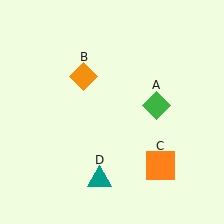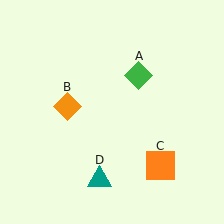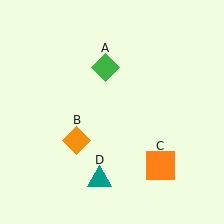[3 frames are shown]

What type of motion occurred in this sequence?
The green diamond (object A), orange diamond (object B) rotated counterclockwise around the center of the scene.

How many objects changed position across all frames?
2 objects changed position: green diamond (object A), orange diamond (object B).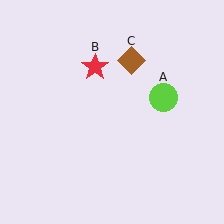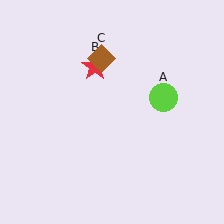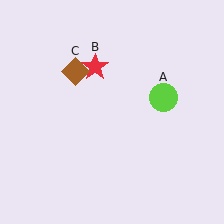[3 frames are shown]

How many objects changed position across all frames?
1 object changed position: brown diamond (object C).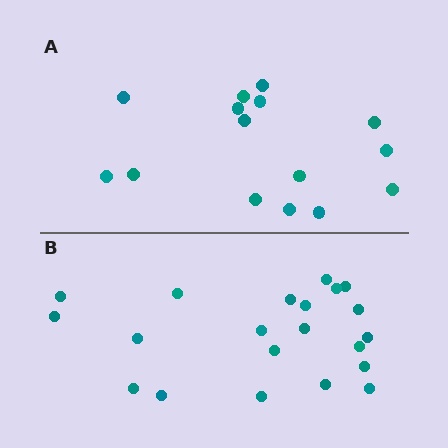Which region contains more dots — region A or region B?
Region B (the bottom region) has more dots.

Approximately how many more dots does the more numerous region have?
Region B has about 6 more dots than region A.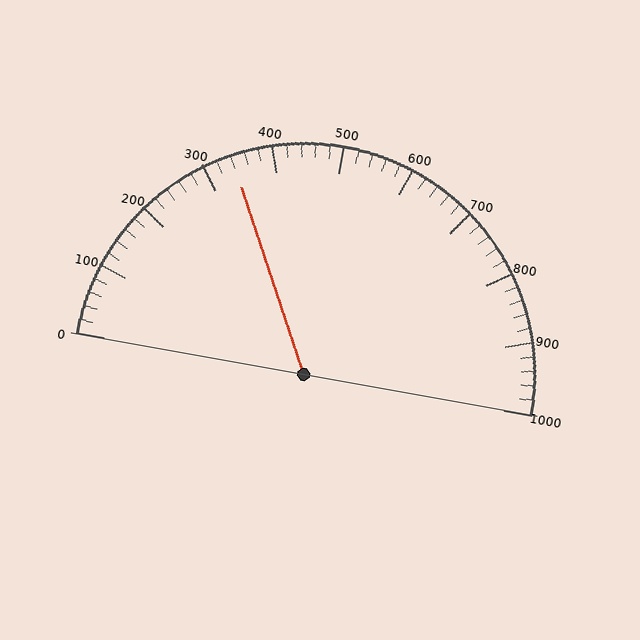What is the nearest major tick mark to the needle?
The nearest major tick mark is 300.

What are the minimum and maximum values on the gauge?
The gauge ranges from 0 to 1000.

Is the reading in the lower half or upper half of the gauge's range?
The reading is in the lower half of the range (0 to 1000).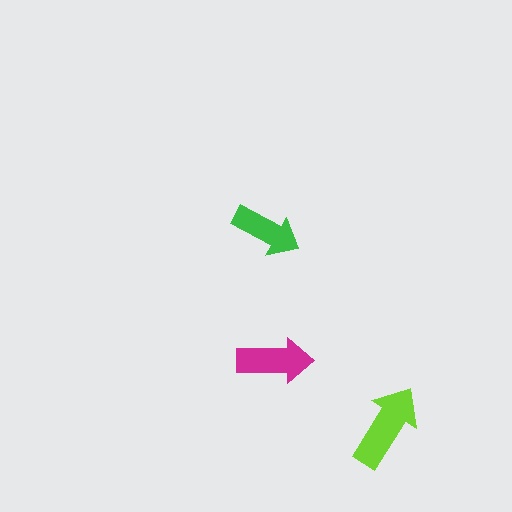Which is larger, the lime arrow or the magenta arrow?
The lime one.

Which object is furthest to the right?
The lime arrow is rightmost.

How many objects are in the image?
There are 3 objects in the image.